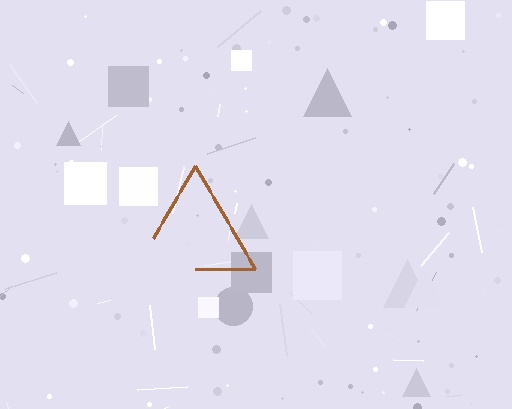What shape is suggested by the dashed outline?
The dashed outline suggests a triangle.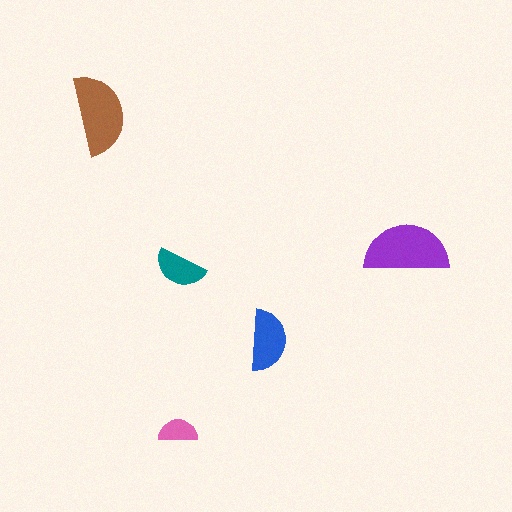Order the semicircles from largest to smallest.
the purple one, the brown one, the blue one, the teal one, the pink one.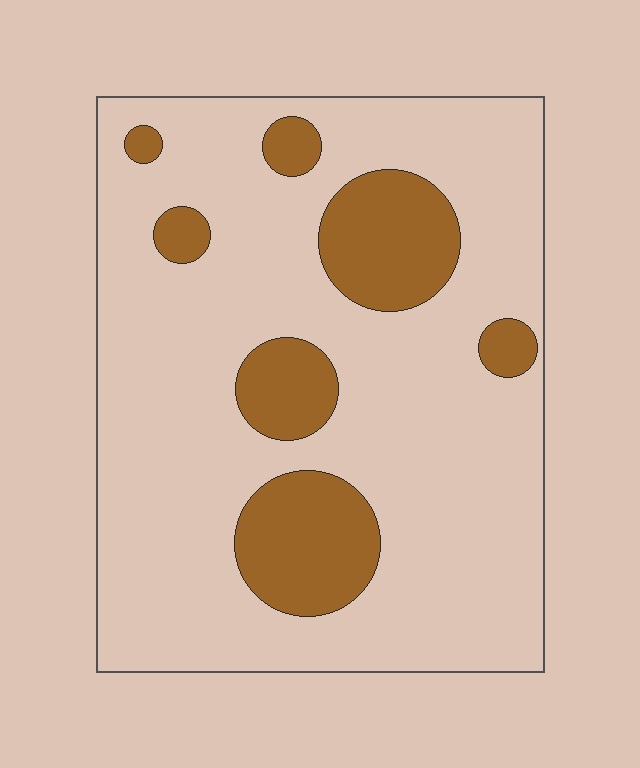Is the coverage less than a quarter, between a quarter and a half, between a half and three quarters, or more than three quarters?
Less than a quarter.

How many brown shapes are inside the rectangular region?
7.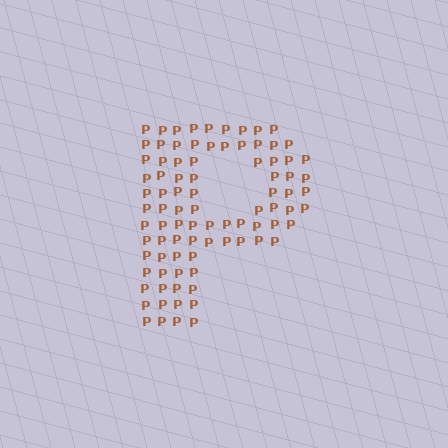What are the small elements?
The small elements are letter P's.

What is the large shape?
The large shape is the letter P.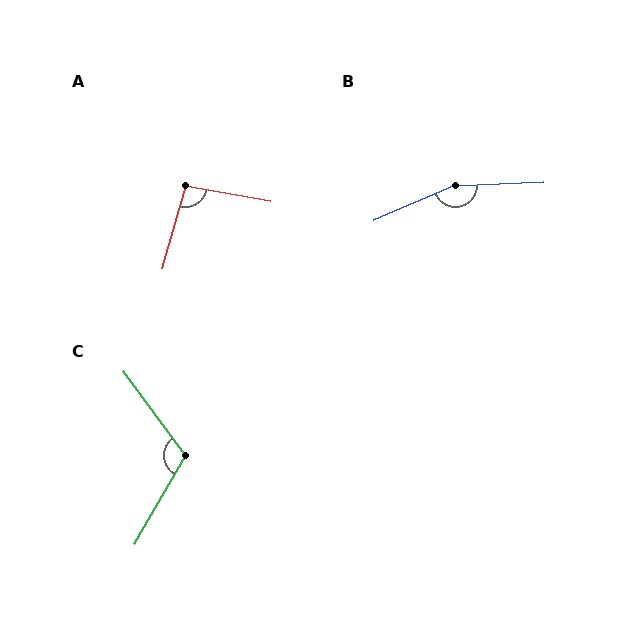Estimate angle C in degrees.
Approximately 114 degrees.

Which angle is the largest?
B, at approximately 159 degrees.